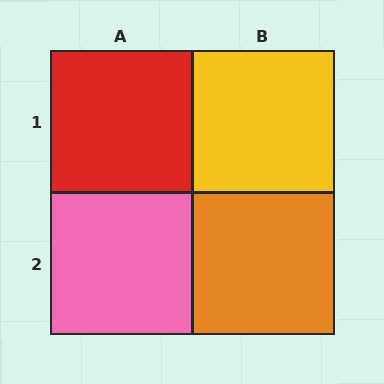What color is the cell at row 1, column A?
Red.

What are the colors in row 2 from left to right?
Pink, orange.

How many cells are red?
1 cell is red.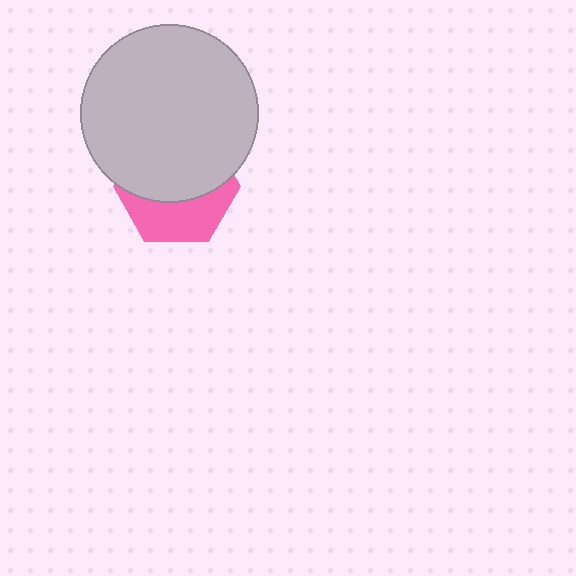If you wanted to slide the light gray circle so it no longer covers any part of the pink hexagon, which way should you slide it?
Slide it up — that is the most direct way to separate the two shapes.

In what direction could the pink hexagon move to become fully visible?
The pink hexagon could move down. That would shift it out from behind the light gray circle entirely.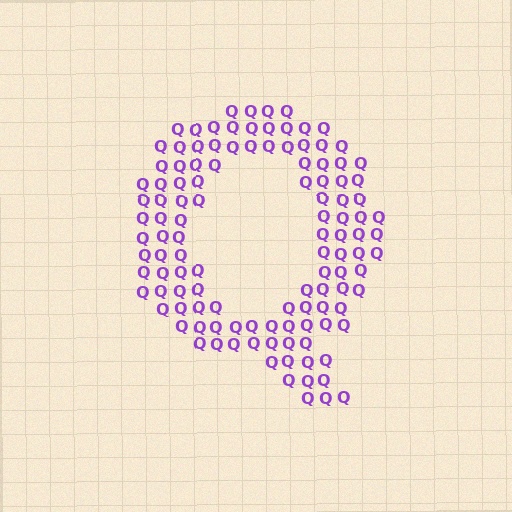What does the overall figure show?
The overall figure shows the letter Q.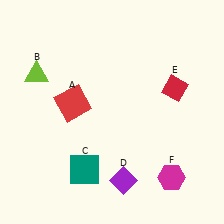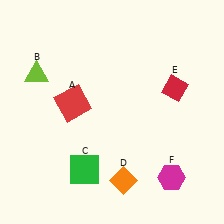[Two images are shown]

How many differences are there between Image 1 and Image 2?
There are 2 differences between the two images.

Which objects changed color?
C changed from teal to green. D changed from purple to orange.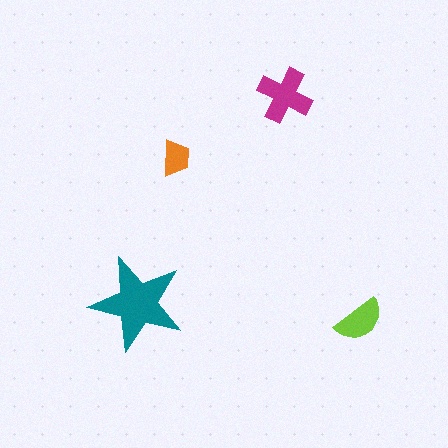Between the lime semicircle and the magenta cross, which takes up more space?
The magenta cross.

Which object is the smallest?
The orange trapezoid.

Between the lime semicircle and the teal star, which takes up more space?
The teal star.